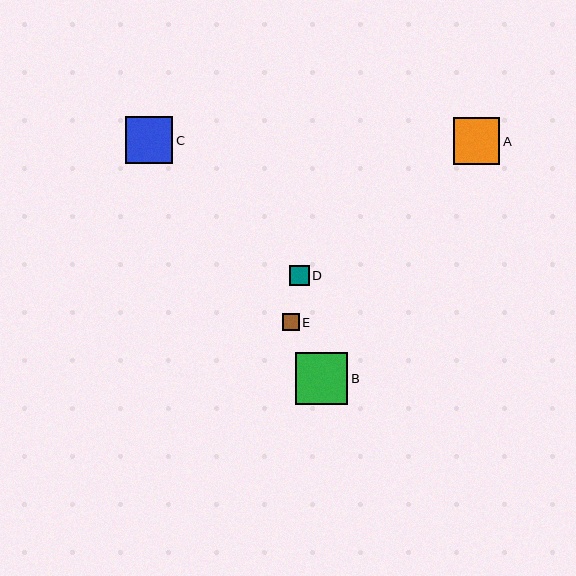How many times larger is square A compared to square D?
Square A is approximately 2.3 times the size of square D.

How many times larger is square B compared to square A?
Square B is approximately 1.1 times the size of square A.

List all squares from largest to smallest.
From largest to smallest: B, C, A, D, E.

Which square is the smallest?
Square E is the smallest with a size of approximately 17 pixels.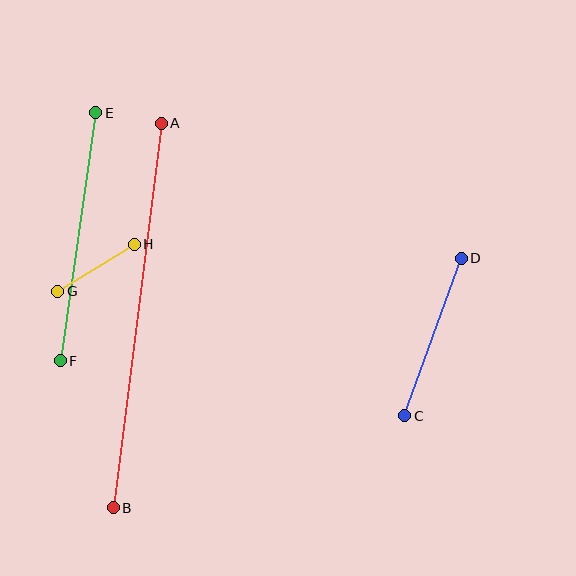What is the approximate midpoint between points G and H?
The midpoint is at approximately (96, 268) pixels.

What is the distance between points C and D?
The distance is approximately 167 pixels.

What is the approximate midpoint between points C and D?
The midpoint is at approximately (433, 337) pixels.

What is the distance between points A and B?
The distance is approximately 388 pixels.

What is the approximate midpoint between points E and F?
The midpoint is at approximately (78, 237) pixels.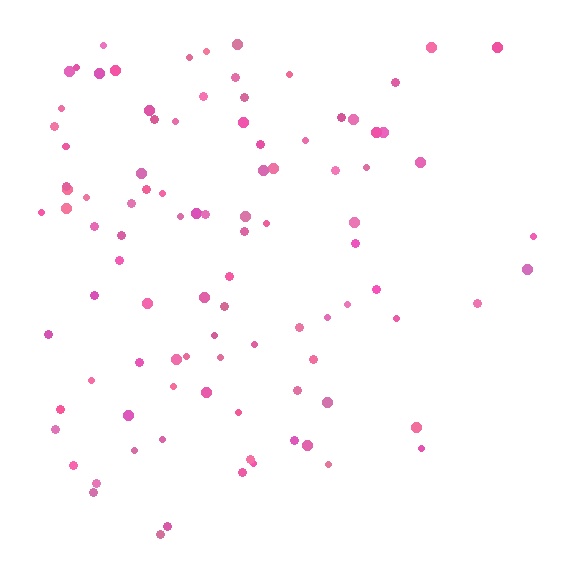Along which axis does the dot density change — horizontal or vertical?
Horizontal.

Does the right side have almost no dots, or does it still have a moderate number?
Still a moderate number, just noticeably fewer than the left.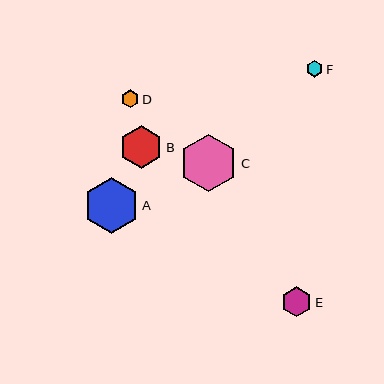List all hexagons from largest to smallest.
From largest to smallest: C, A, B, E, D, F.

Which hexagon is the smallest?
Hexagon F is the smallest with a size of approximately 17 pixels.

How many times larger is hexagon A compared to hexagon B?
Hexagon A is approximately 1.3 times the size of hexagon B.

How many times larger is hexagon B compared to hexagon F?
Hexagon B is approximately 2.5 times the size of hexagon F.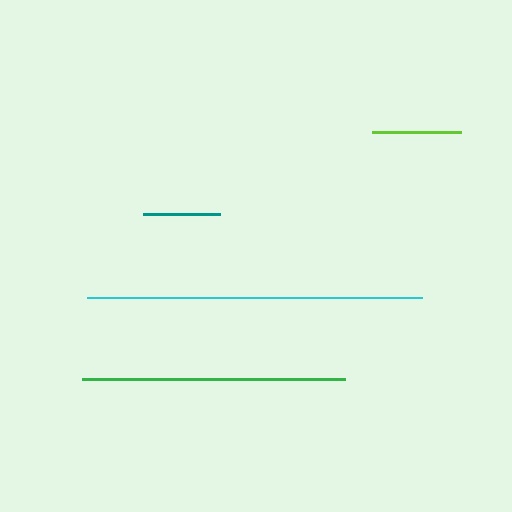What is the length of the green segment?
The green segment is approximately 263 pixels long.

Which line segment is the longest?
The cyan line is the longest at approximately 335 pixels.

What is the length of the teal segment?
The teal segment is approximately 77 pixels long.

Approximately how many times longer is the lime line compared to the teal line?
The lime line is approximately 1.1 times the length of the teal line.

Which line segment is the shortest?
The teal line is the shortest at approximately 77 pixels.